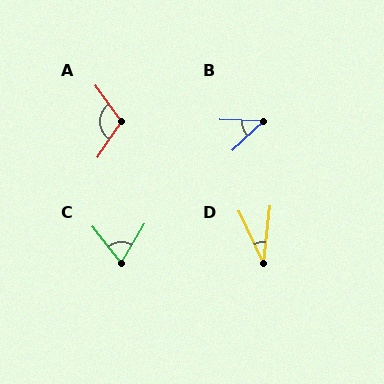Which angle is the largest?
A, at approximately 111 degrees.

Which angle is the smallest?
D, at approximately 32 degrees.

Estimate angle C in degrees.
Approximately 69 degrees.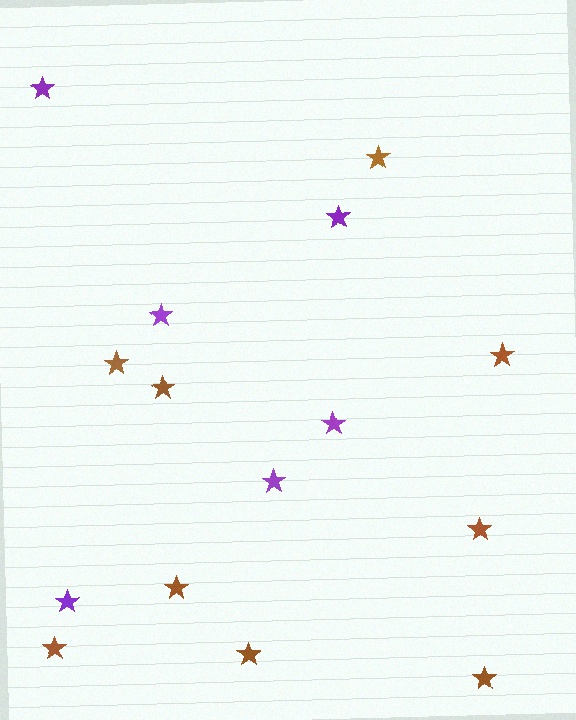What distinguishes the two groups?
There are 2 groups: one group of brown stars (9) and one group of purple stars (6).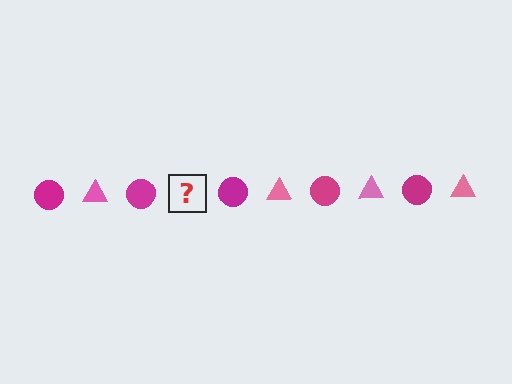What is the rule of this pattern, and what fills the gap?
The rule is that the pattern alternates between magenta circle and pink triangle. The gap should be filled with a pink triangle.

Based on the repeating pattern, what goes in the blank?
The blank should be a pink triangle.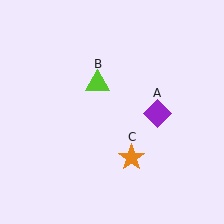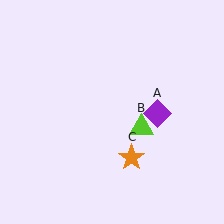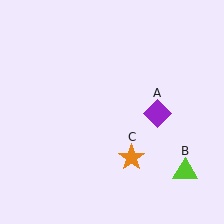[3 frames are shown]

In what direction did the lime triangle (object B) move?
The lime triangle (object B) moved down and to the right.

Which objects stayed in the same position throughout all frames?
Purple diamond (object A) and orange star (object C) remained stationary.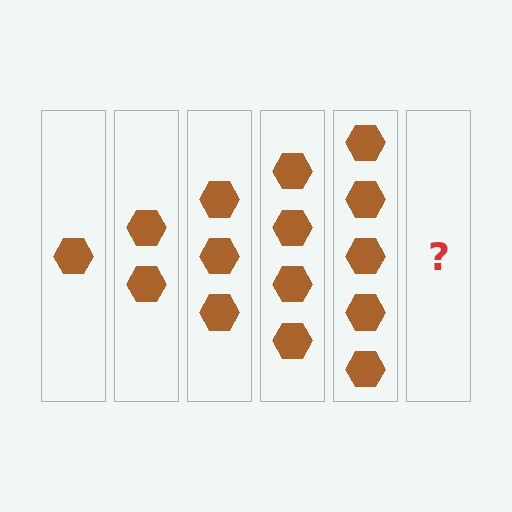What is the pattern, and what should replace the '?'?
The pattern is that each step adds one more hexagon. The '?' should be 6 hexagons.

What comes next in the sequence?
The next element should be 6 hexagons.